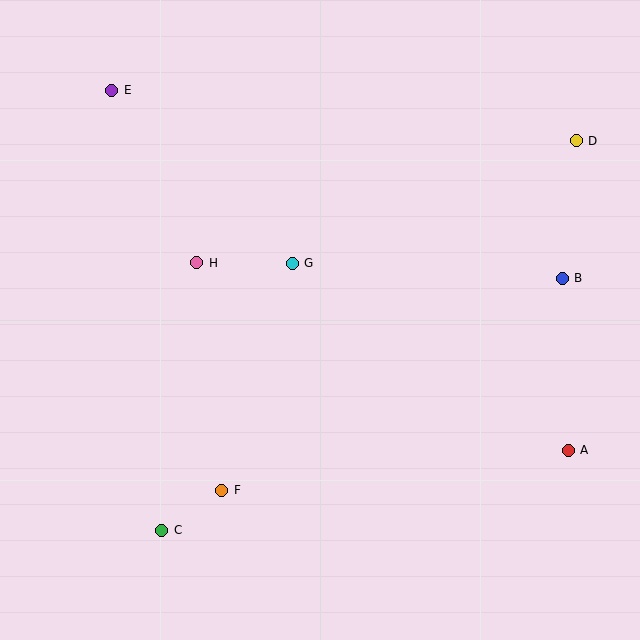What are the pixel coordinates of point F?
Point F is at (222, 490).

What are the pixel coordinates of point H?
Point H is at (197, 263).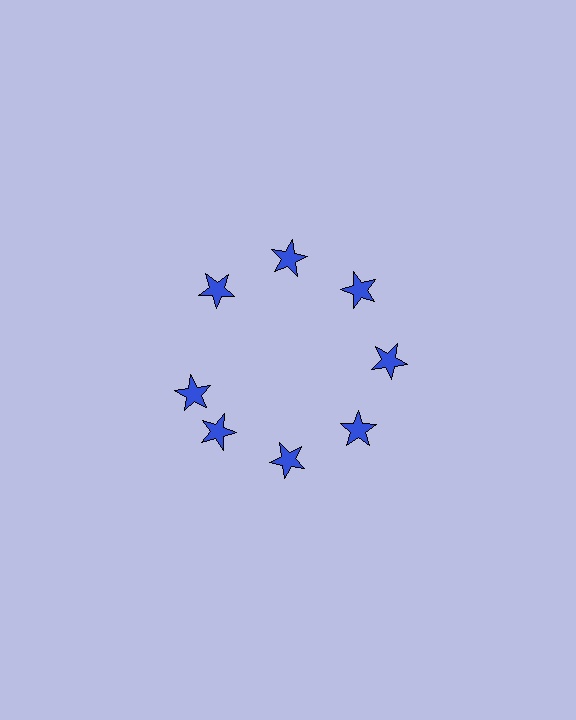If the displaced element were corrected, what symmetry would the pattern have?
It would have 8-fold rotational symmetry — the pattern would map onto itself every 45 degrees.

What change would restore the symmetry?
The symmetry would be restored by rotating it back into even spacing with its neighbors so that all 8 stars sit at equal angles and equal distance from the center.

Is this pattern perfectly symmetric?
No. The 8 blue stars are arranged in a ring, but one element near the 9 o'clock position is rotated out of alignment along the ring, breaking the 8-fold rotational symmetry.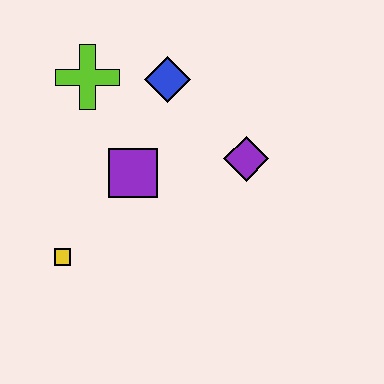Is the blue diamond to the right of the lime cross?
Yes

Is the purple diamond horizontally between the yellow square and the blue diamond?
No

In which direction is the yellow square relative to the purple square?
The yellow square is below the purple square.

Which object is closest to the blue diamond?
The lime cross is closest to the blue diamond.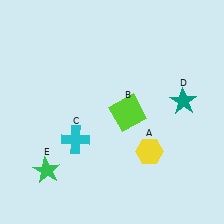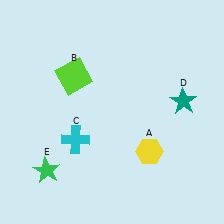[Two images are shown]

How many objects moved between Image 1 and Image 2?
1 object moved between the two images.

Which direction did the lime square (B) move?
The lime square (B) moved left.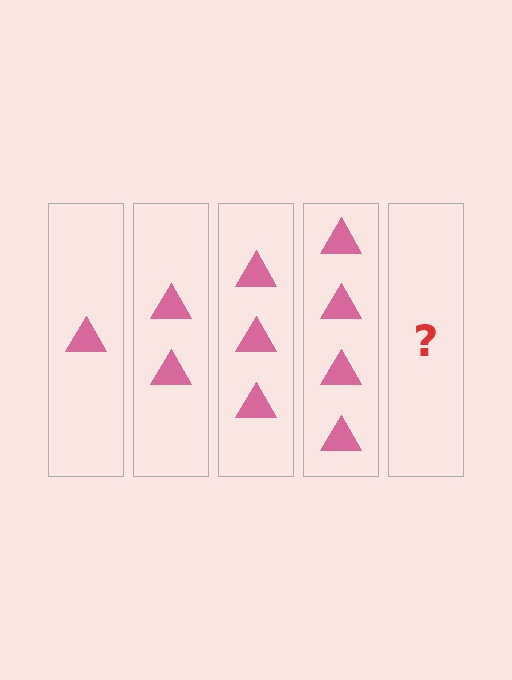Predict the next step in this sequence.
The next step is 5 triangles.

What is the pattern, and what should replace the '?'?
The pattern is that each step adds one more triangle. The '?' should be 5 triangles.